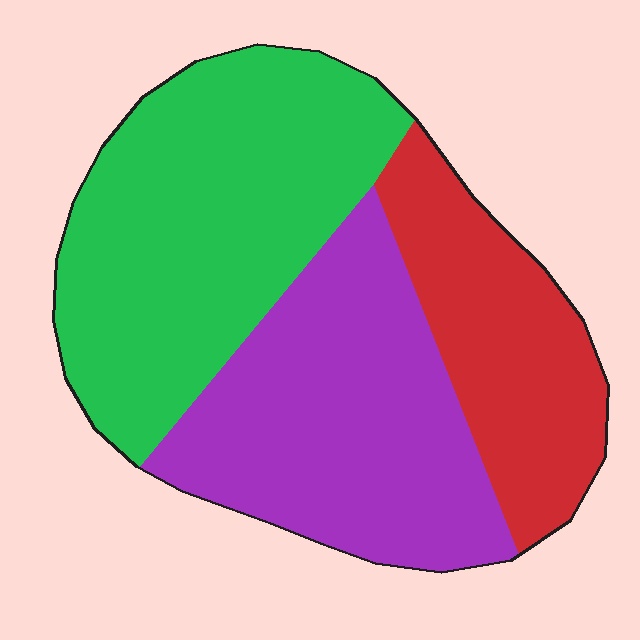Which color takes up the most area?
Green, at roughly 40%.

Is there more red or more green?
Green.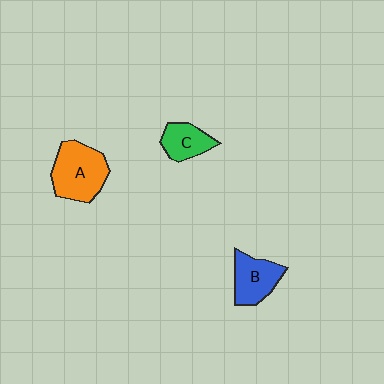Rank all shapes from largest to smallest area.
From largest to smallest: A (orange), B (blue), C (green).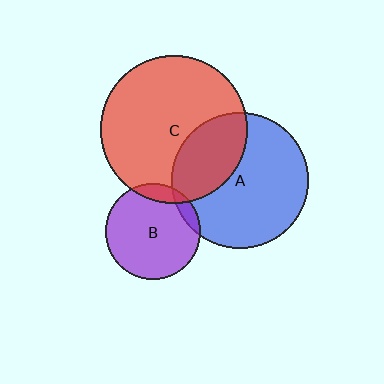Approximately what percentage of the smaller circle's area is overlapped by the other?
Approximately 35%.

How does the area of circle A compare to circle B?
Approximately 2.0 times.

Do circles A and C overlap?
Yes.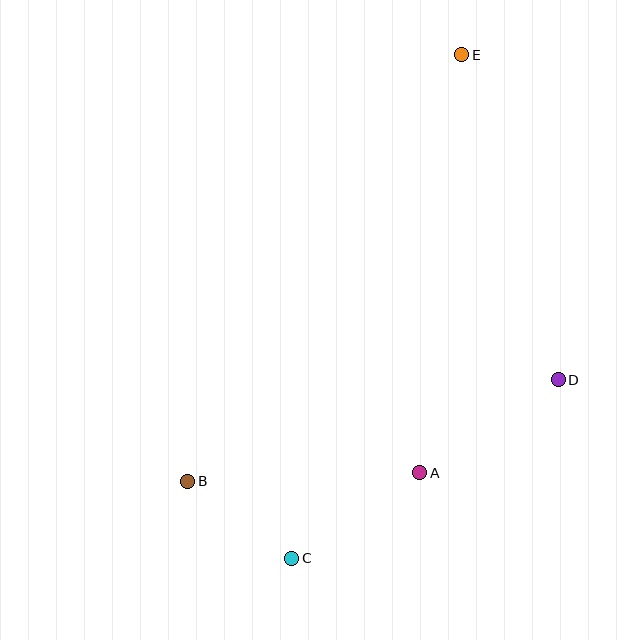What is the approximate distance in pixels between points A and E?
The distance between A and E is approximately 420 pixels.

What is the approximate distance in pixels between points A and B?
The distance between A and B is approximately 232 pixels.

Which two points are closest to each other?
Points B and C are closest to each other.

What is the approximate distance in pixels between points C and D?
The distance between C and D is approximately 321 pixels.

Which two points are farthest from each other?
Points C and E are farthest from each other.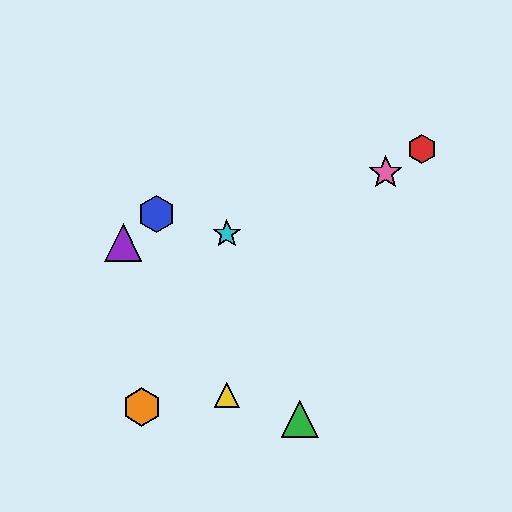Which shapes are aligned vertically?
The yellow triangle, the cyan star are aligned vertically.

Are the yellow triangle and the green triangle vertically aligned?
No, the yellow triangle is at x≈227 and the green triangle is at x≈300.